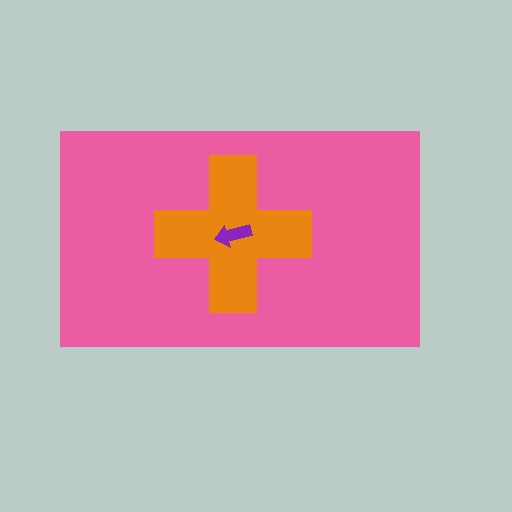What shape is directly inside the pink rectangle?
The orange cross.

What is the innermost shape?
The purple arrow.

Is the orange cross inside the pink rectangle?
Yes.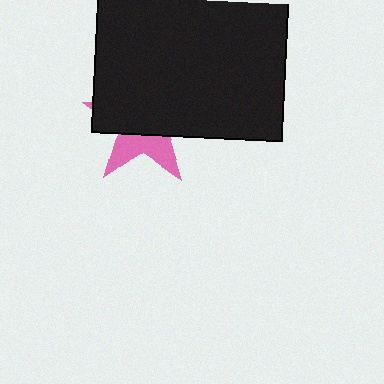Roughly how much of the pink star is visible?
A small part of it is visible (roughly 36%).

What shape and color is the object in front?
The object in front is a black square.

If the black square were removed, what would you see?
You would see the complete pink star.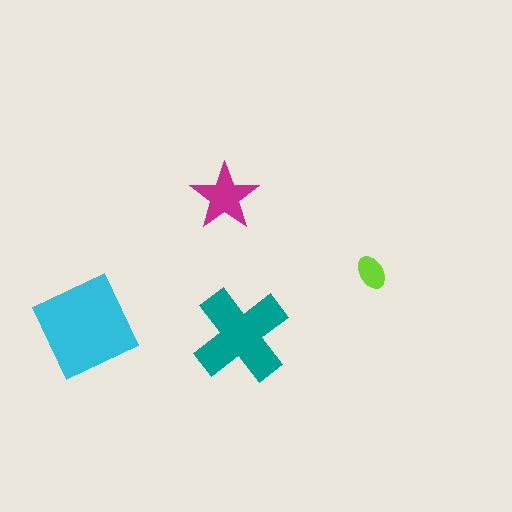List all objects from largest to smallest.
The cyan square, the teal cross, the magenta star, the lime ellipse.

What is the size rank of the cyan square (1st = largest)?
1st.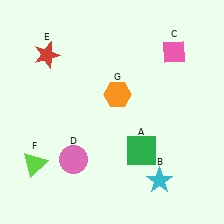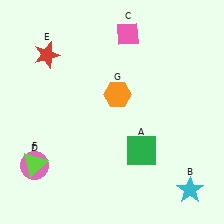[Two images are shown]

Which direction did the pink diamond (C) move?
The pink diamond (C) moved left.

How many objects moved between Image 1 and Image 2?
3 objects moved between the two images.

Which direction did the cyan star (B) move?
The cyan star (B) moved right.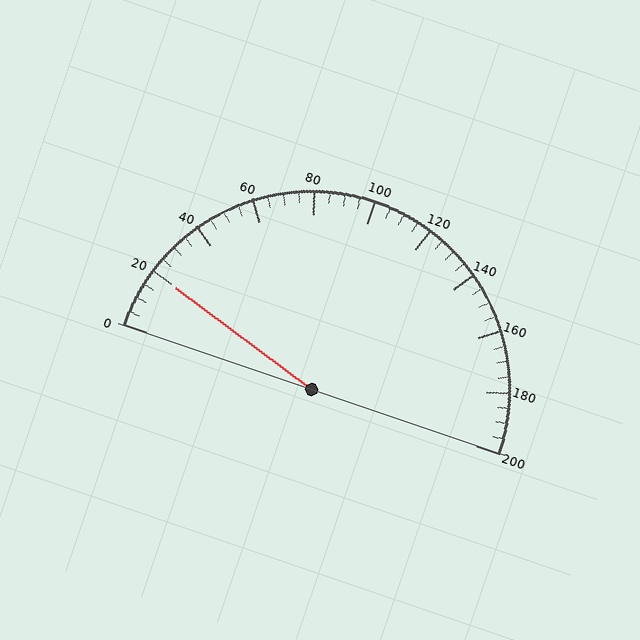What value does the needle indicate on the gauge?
The needle indicates approximately 20.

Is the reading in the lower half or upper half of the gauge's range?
The reading is in the lower half of the range (0 to 200).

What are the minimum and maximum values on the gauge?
The gauge ranges from 0 to 200.